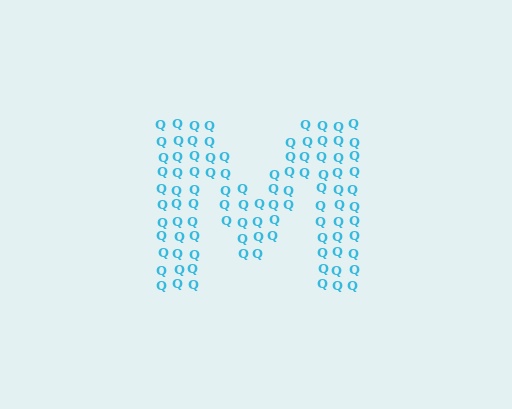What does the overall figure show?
The overall figure shows the letter M.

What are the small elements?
The small elements are letter Q's.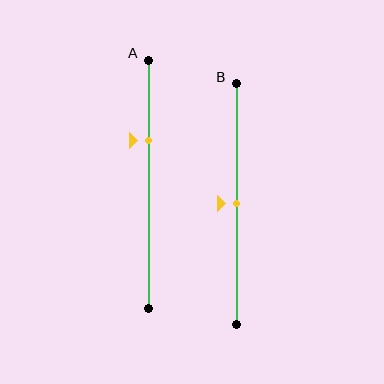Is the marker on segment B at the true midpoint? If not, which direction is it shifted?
Yes, the marker on segment B is at the true midpoint.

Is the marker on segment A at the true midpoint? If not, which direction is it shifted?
No, the marker on segment A is shifted upward by about 18% of the segment length.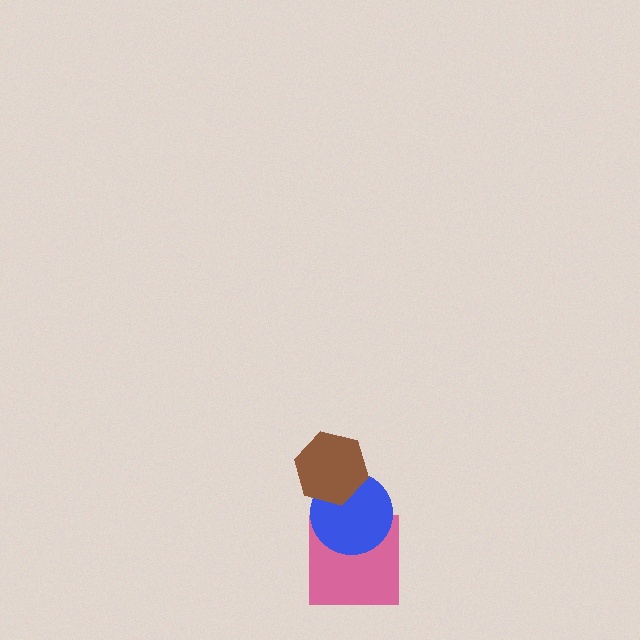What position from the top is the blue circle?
The blue circle is 2nd from the top.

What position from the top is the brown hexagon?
The brown hexagon is 1st from the top.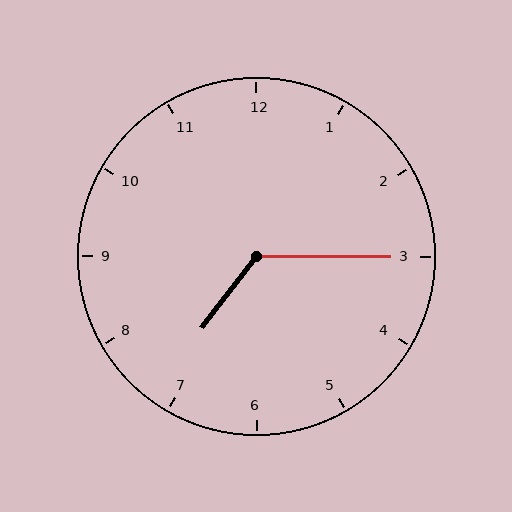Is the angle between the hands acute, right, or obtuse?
It is obtuse.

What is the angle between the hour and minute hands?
Approximately 128 degrees.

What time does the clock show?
7:15.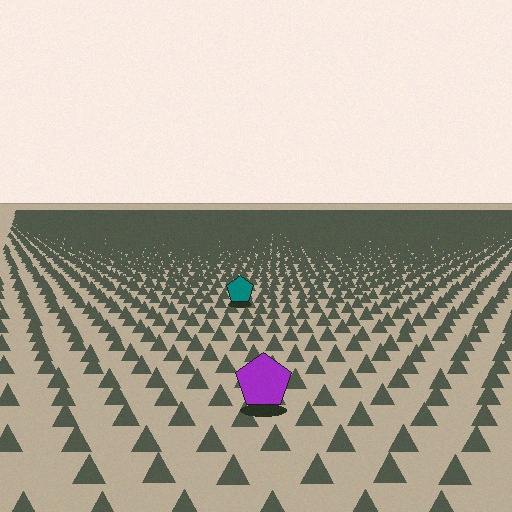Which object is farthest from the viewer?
The teal pentagon is farthest from the viewer. It appears smaller and the ground texture around it is denser.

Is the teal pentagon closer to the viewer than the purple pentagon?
No. The purple pentagon is closer — you can tell from the texture gradient: the ground texture is coarser near it.